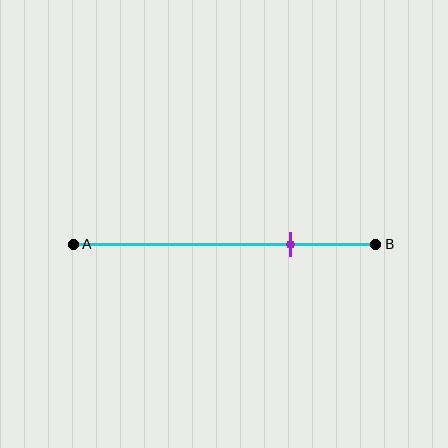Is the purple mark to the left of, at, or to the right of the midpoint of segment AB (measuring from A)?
The purple mark is to the right of the midpoint of segment AB.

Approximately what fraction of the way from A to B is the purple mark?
The purple mark is approximately 70% of the way from A to B.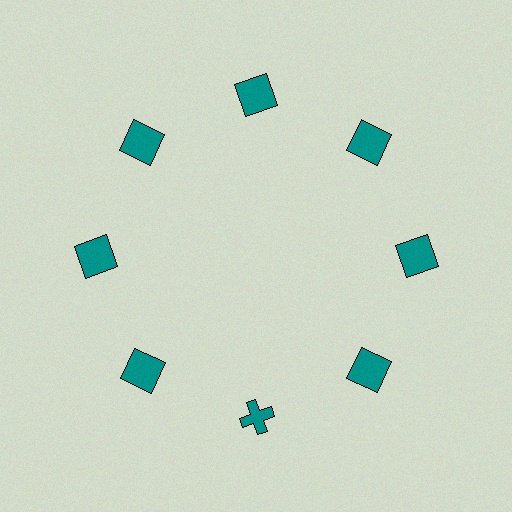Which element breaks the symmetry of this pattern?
The teal cross at roughly the 6 o'clock position breaks the symmetry. All other shapes are teal squares.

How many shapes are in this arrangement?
There are 8 shapes arranged in a ring pattern.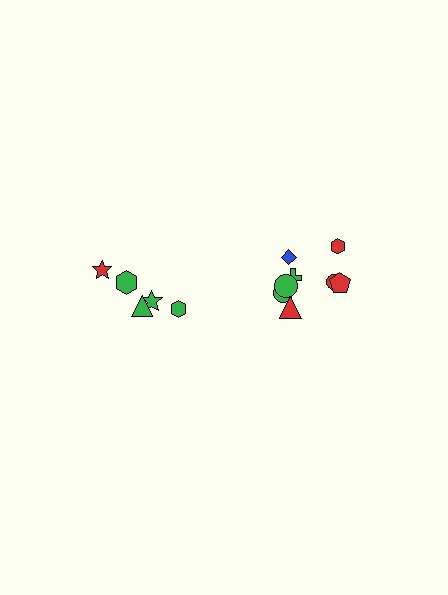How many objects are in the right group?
There are 8 objects.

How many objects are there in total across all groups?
There are 13 objects.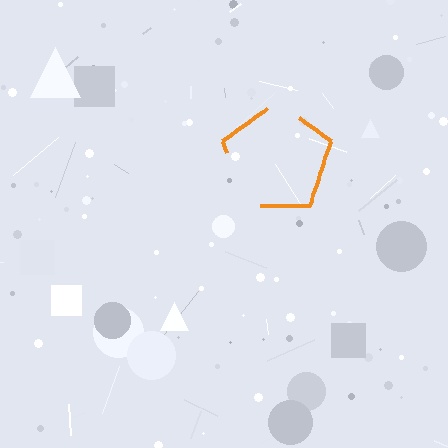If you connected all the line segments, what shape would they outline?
They would outline a pentagon.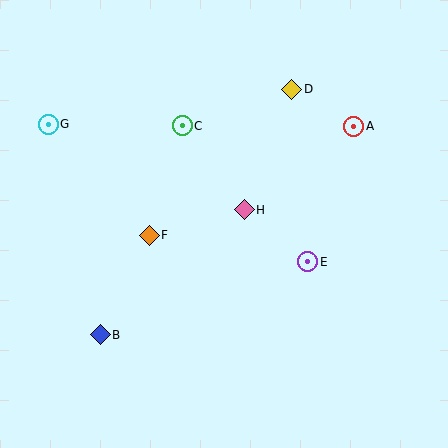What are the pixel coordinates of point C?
Point C is at (182, 126).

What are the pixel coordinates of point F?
Point F is at (149, 235).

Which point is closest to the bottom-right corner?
Point E is closest to the bottom-right corner.